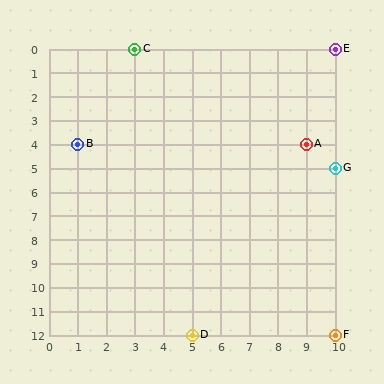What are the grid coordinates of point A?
Point A is at grid coordinates (9, 4).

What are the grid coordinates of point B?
Point B is at grid coordinates (1, 4).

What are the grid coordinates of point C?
Point C is at grid coordinates (3, 0).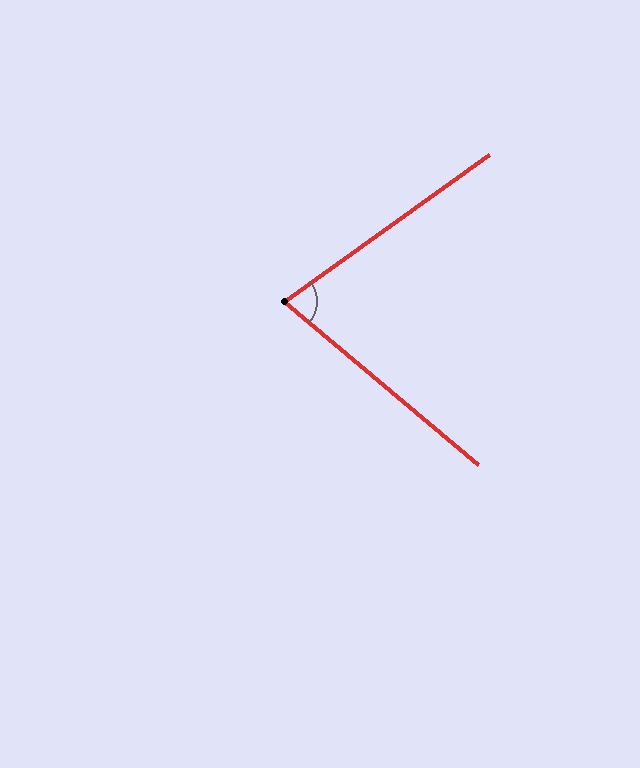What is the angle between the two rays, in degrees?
Approximately 76 degrees.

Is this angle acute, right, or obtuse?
It is acute.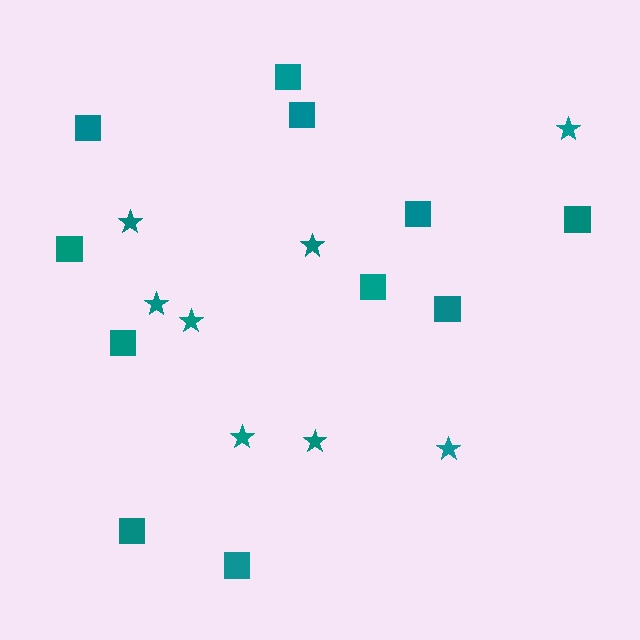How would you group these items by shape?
There are 2 groups: one group of squares (11) and one group of stars (8).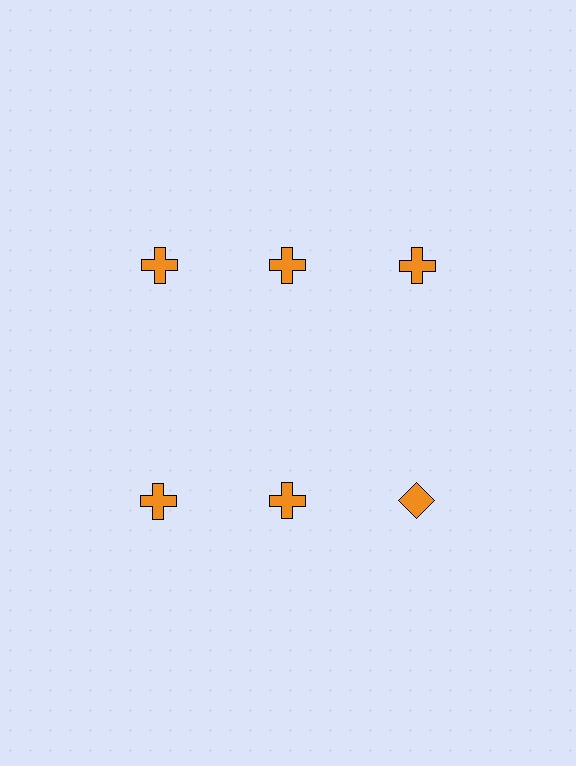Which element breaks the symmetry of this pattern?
The orange diamond in the second row, center column breaks the symmetry. All other shapes are orange crosses.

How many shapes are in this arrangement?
There are 6 shapes arranged in a grid pattern.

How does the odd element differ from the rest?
It has a different shape: diamond instead of cross.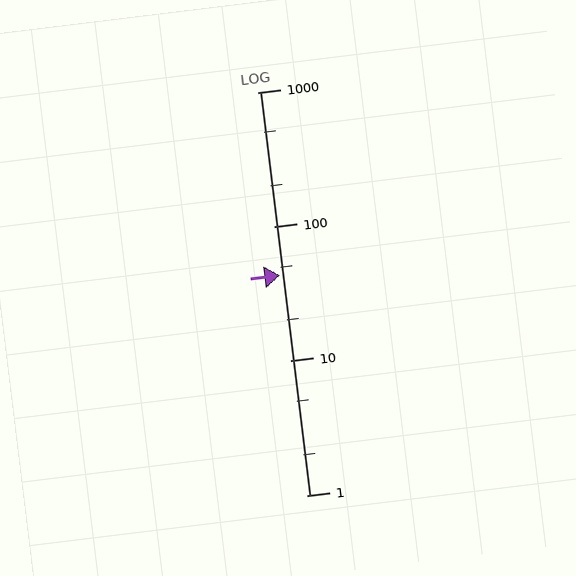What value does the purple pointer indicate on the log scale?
The pointer indicates approximately 43.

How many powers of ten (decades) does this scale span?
The scale spans 3 decades, from 1 to 1000.